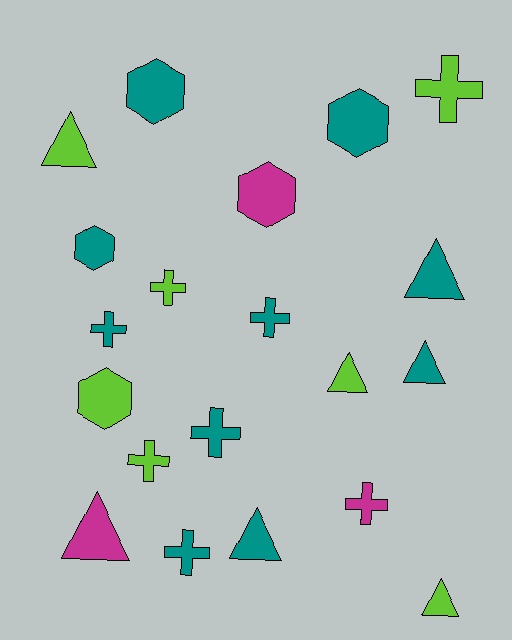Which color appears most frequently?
Teal, with 10 objects.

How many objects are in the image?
There are 20 objects.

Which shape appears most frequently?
Cross, with 8 objects.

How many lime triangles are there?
There are 3 lime triangles.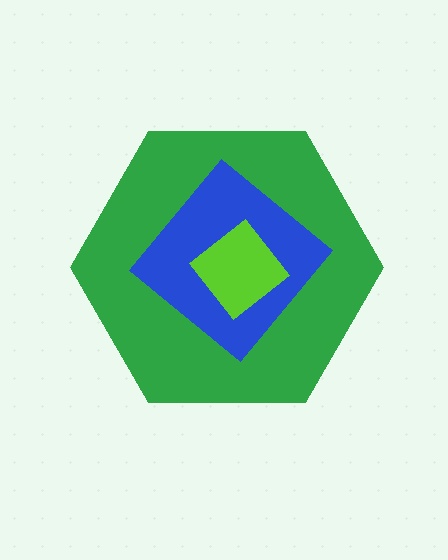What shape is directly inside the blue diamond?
The lime diamond.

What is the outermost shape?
The green hexagon.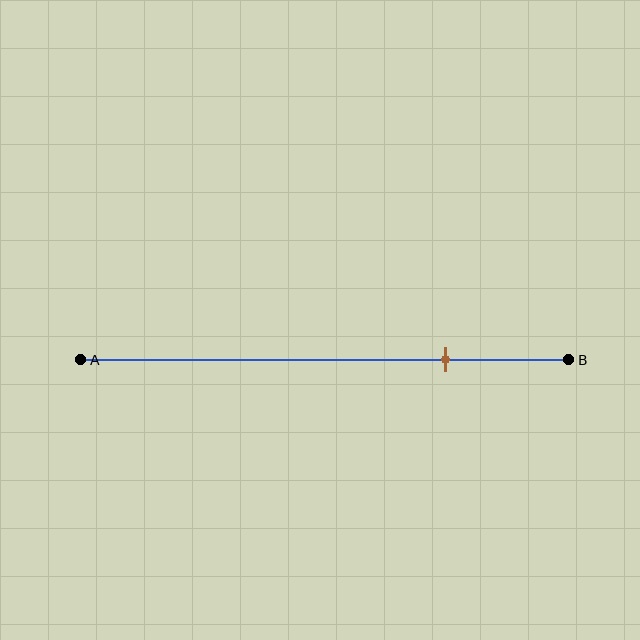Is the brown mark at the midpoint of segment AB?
No, the mark is at about 75% from A, not at the 50% midpoint.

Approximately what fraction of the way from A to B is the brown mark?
The brown mark is approximately 75% of the way from A to B.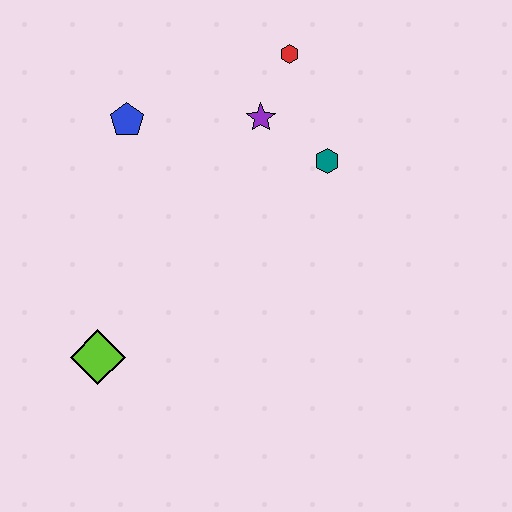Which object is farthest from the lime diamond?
The red hexagon is farthest from the lime diamond.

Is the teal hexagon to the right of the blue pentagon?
Yes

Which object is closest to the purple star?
The red hexagon is closest to the purple star.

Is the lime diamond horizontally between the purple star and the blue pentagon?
No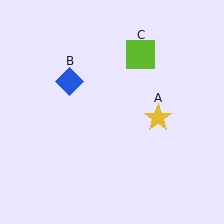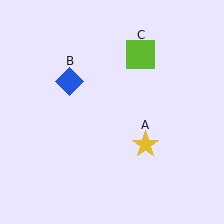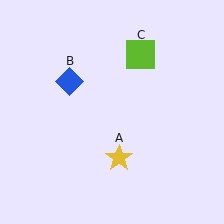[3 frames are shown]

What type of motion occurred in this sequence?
The yellow star (object A) rotated clockwise around the center of the scene.